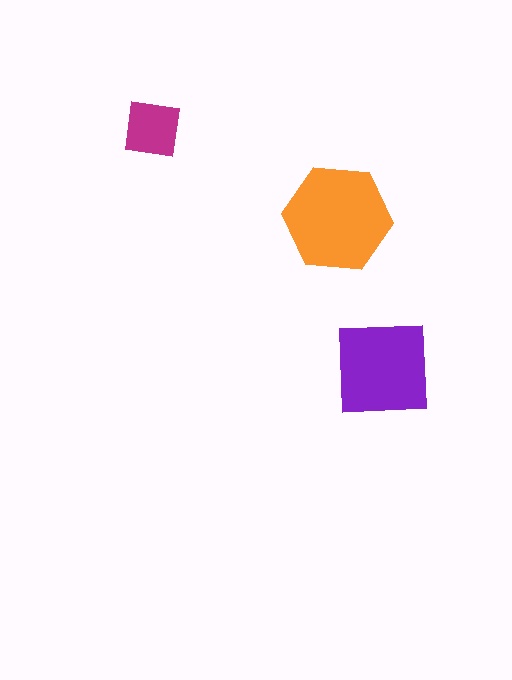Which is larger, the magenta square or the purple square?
The purple square.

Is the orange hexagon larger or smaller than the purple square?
Larger.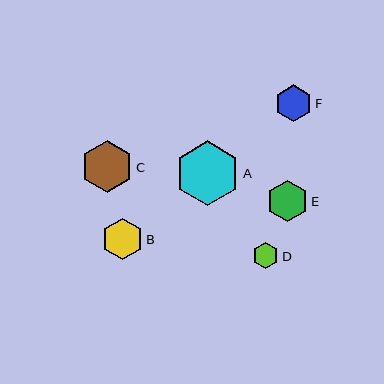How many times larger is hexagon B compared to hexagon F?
Hexagon B is approximately 1.1 times the size of hexagon F.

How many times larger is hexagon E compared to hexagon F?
Hexagon E is approximately 1.1 times the size of hexagon F.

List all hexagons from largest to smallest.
From largest to smallest: A, C, B, E, F, D.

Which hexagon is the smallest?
Hexagon D is the smallest with a size of approximately 26 pixels.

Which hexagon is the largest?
Hexagon A is the largest with a size of approximately 65 pixels.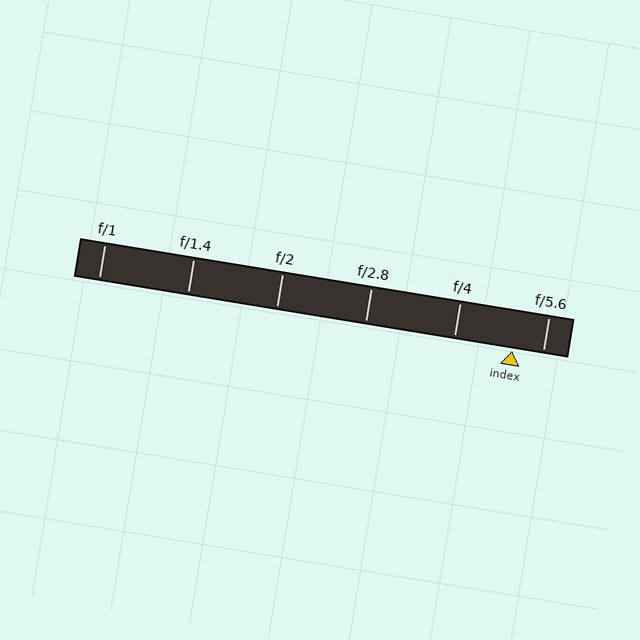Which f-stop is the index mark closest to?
The index mark is closest to f/5.6.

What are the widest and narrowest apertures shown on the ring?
The widest aperture shown is f/1 and the narrowest is f/5.6.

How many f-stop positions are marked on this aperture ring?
There are 6 f-stop positions marked.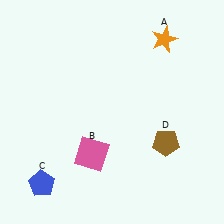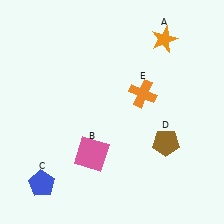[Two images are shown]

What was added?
An orange cross (E) was added in Image 2.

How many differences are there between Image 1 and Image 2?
There is 1 difference between the two images.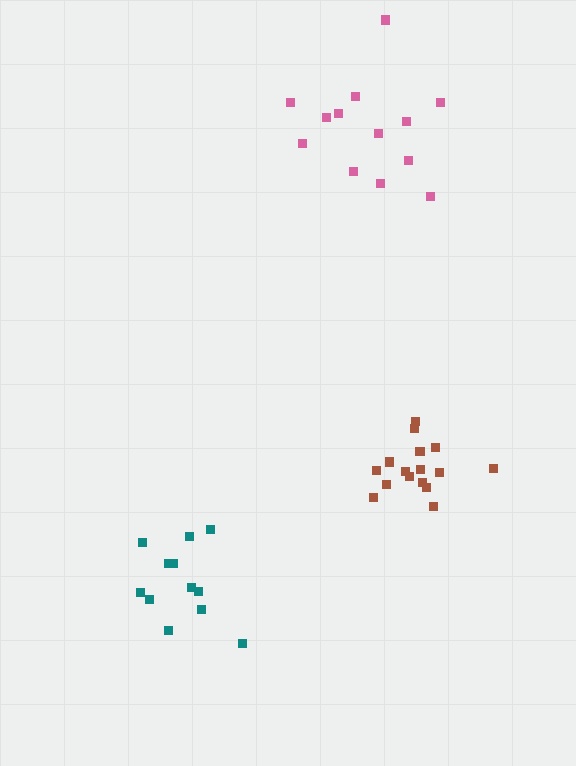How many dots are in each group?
Group 1: 13 dots, Group 2: 12 dots, Group 3: 16 dots (41 total).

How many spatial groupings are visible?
There are 3 spatial groupings.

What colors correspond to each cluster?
The clusters are colored: pink, teal, brown.